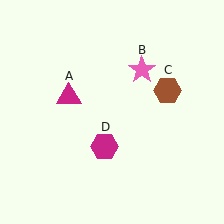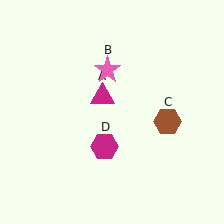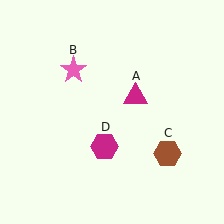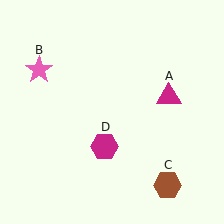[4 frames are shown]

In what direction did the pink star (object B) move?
The pink star (object B) moved left.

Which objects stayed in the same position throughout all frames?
Magenta hexagon (object D) remained stationary.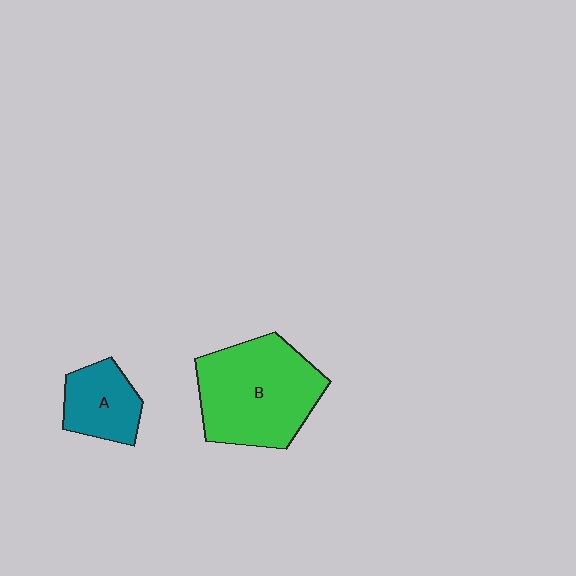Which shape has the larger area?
Shape B (green).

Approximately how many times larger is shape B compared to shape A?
Approximately 2.2 times.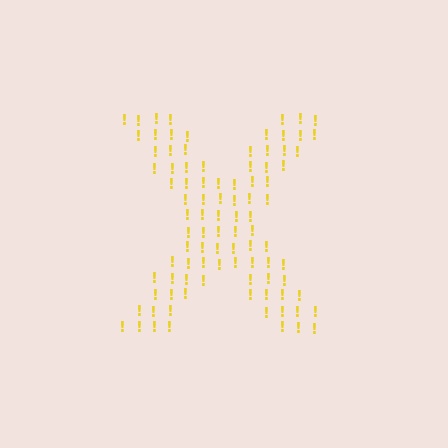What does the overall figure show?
The overall figure shows the letter X.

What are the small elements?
The small elements are exclamation marks.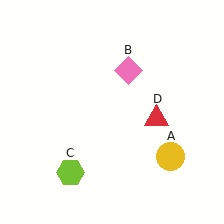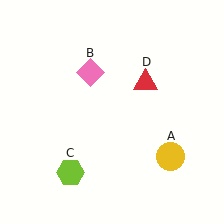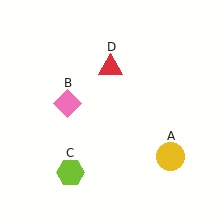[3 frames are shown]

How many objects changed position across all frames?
2 objects changed position: pink diamond (object B), red triangle (object D).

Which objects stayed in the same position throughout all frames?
Yellow circle (object A) and lime hexagon (object C) remained stationary.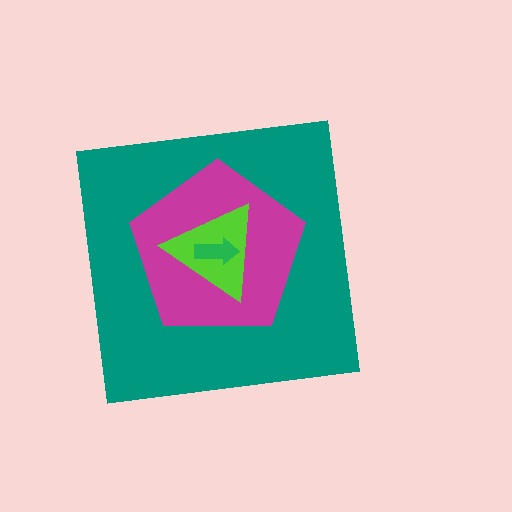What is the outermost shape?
The teal square.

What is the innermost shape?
The green arrow.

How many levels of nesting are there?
4.